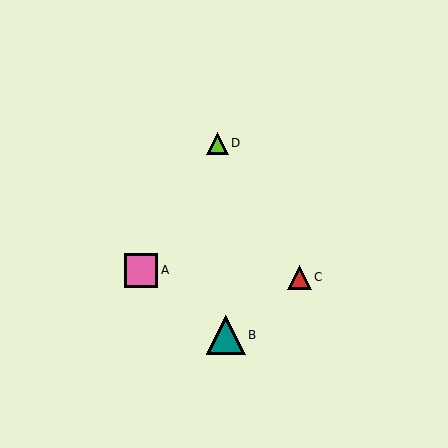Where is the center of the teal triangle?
The center of the teal triangle is at (226, 335).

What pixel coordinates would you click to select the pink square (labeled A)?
Click at (141, 270) to select the pink square A.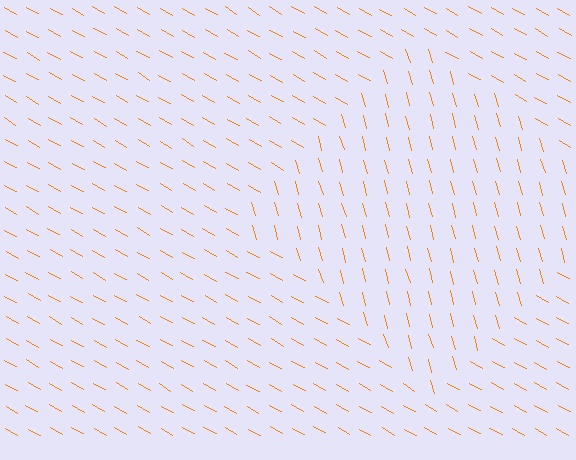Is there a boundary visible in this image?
Yes, there is a texture boundary formed by a change in line orientation.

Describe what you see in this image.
The image is filled with small orange line segments. A diamond region in the image has lines oriented differently from the surrounding lines, creating a visible texture boundary.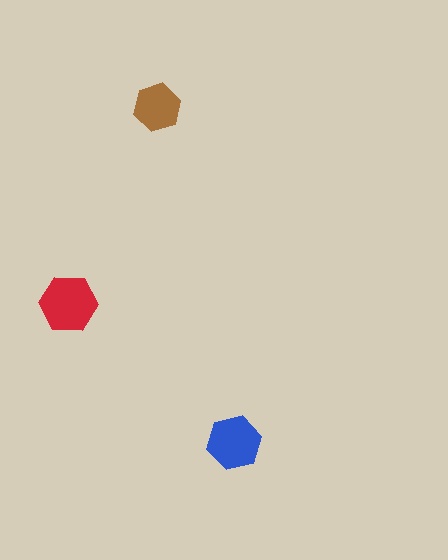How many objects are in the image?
There are 3 objects in the image.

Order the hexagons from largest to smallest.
the red one, the blue one, the brown one.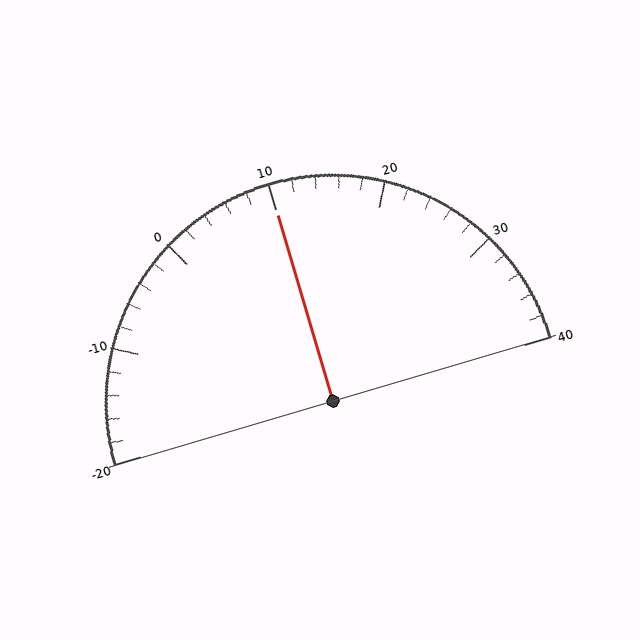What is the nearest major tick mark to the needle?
The nearest major tick mark is 10.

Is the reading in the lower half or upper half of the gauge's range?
The reading is in the upper half of the range (-20 to 40).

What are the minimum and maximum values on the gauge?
The gauge ranges from -20 to 40.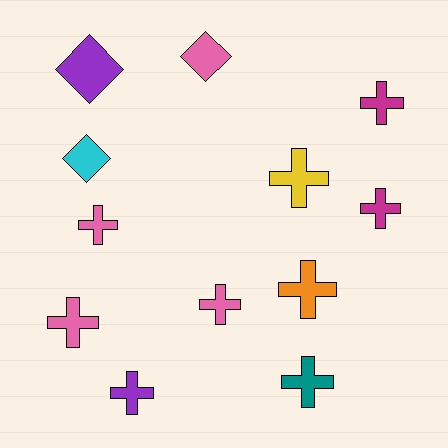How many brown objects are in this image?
There are no brown objects.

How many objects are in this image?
There are 12 objects.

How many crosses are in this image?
There are 9 crosses.